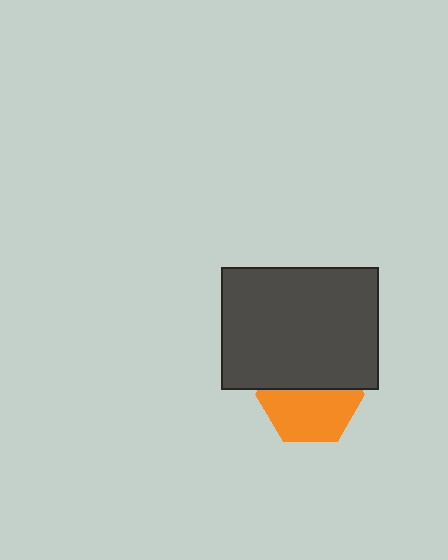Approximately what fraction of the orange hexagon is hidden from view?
Roughly 43% of the orange hexagon is hidden behind the dark gray rectangle.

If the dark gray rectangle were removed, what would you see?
You would see the complete orange hexagon.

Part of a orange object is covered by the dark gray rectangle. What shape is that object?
It is a hexagon.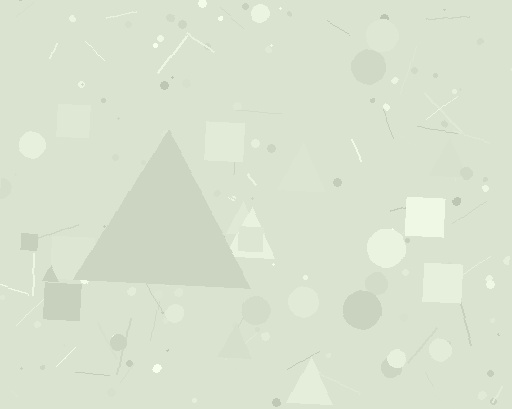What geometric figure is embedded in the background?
A triangle is embedded in the background.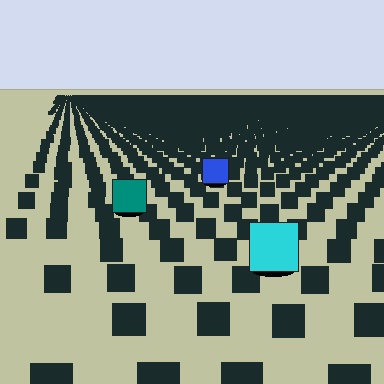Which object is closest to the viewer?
The cyan square is closest. The texture marks near it are larger and more spread out.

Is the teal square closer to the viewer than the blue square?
Yes. The teal square is closer — you can tell from the texture gradient: the ground texture is coarser near it.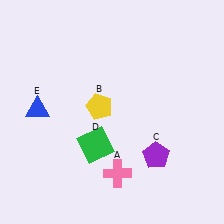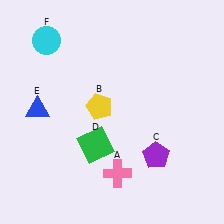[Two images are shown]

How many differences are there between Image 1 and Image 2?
There is 1 difference between the two images.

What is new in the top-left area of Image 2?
A cyan circle (F) was added in the top-left area of Image 2.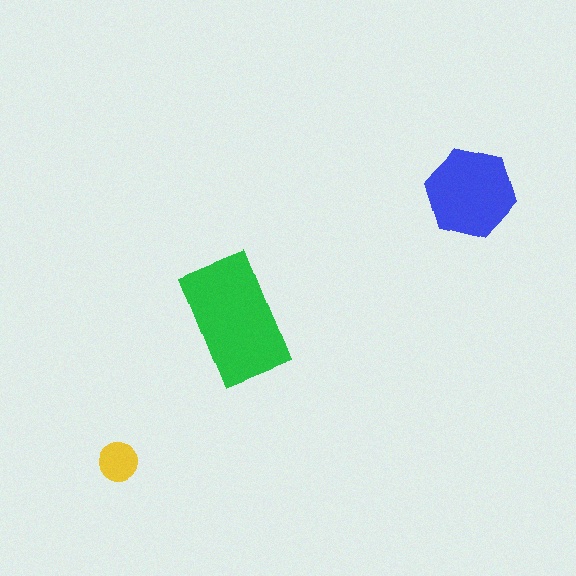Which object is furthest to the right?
The blue hexagon is rightmost.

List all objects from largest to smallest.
The green rectangle, the blue hexagon, the yellow circle.